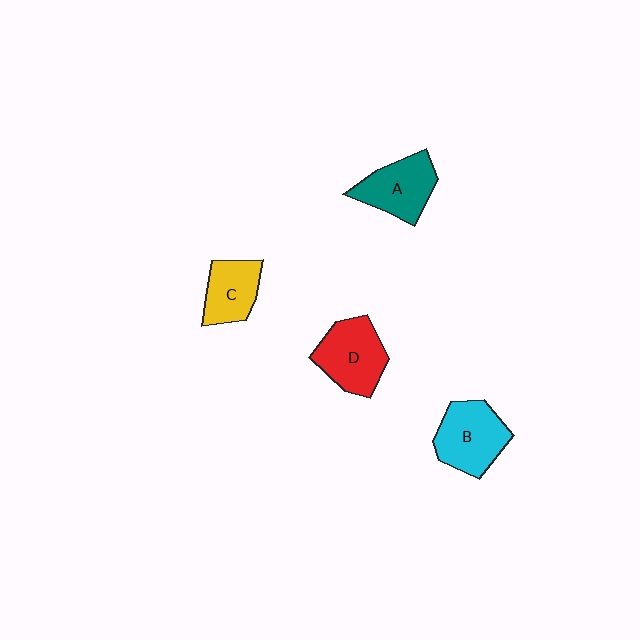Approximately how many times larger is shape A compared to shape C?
Approximately 1.2 times.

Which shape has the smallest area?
Shape C (yellow).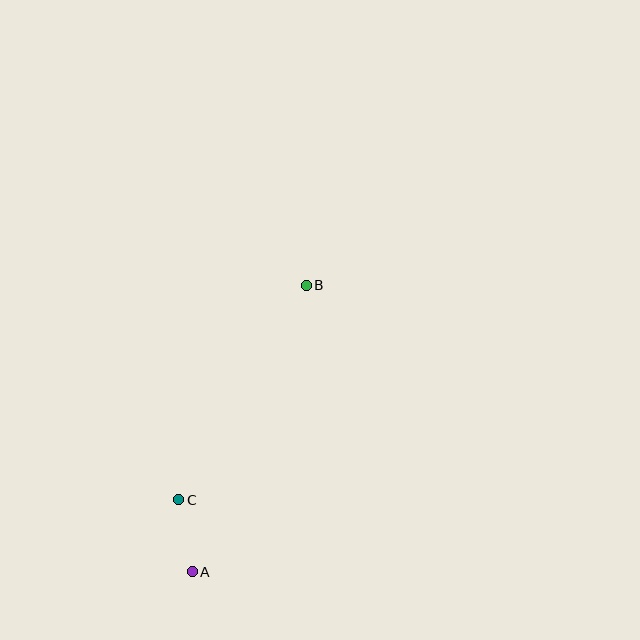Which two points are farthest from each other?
Points A and B are farthest from each other.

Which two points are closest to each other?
Points A and C are closest to each other.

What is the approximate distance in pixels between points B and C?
The distance between B and C is approximately 249 pixels.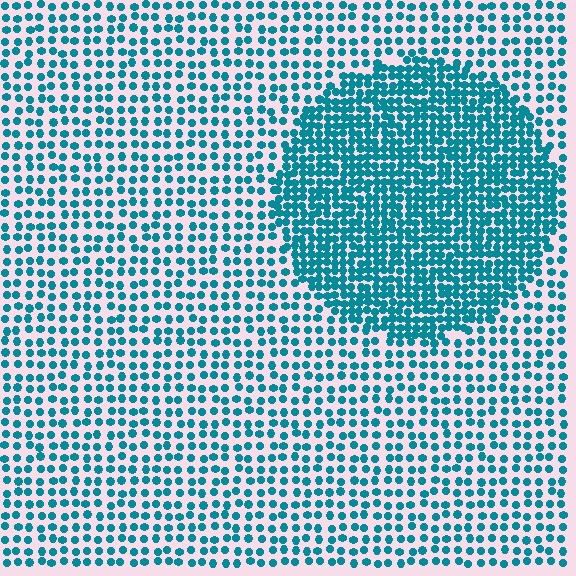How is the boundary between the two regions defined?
The boundary is defined by a change in element density (approximately 2.1x ratio). All elements are the same color, size, and shape.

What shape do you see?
I see a circle.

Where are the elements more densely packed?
The elements are more densely packed inside the circle boundary.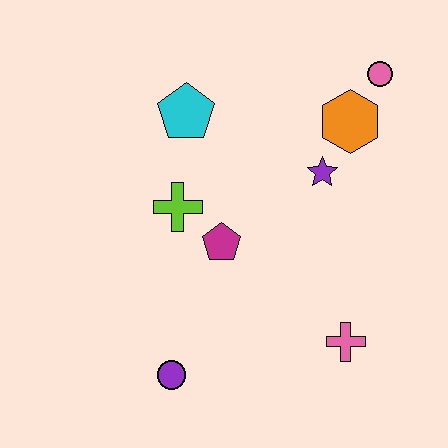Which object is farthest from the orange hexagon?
The purple circle is farthest from the orange hexagon.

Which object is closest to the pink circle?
The orange hexagon is closest to the pink circle.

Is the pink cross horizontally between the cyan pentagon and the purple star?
No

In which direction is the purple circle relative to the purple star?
The purple circle is below the purple star.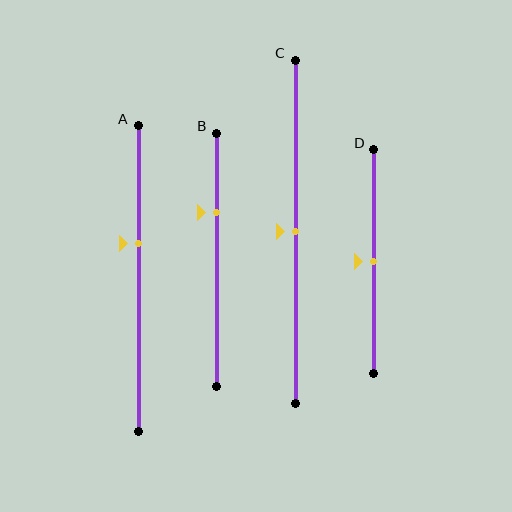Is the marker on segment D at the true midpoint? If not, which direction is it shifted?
Yes, the marker on segment D is at the true midpoint.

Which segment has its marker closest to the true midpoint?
Segment C has its marker closest to the true midpoint.